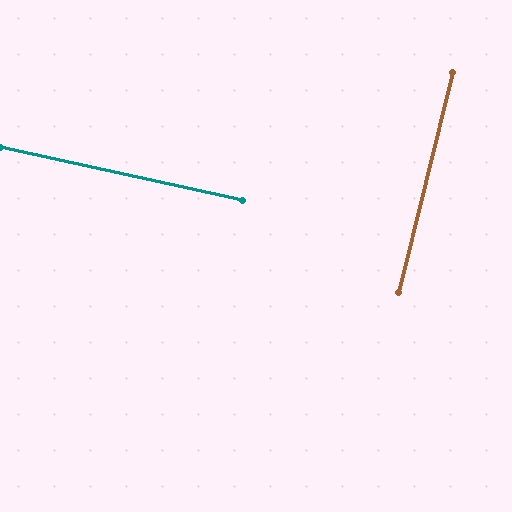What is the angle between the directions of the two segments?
Approximately 89 degrees.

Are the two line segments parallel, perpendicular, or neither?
Perpendicular — they meet at approximately 89°.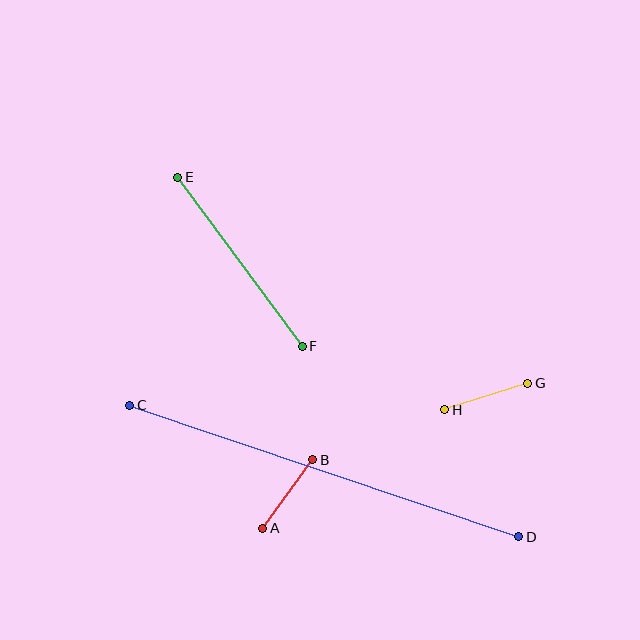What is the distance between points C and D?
The distance is approximately 411 pixels.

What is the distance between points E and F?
The distance is approximately 210 pixels.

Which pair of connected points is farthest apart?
Points C and D are farthest apart.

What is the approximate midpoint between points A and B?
The midpoint is at approximately (288, 494) pixels.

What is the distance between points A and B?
The distance is approximately 85 pixels.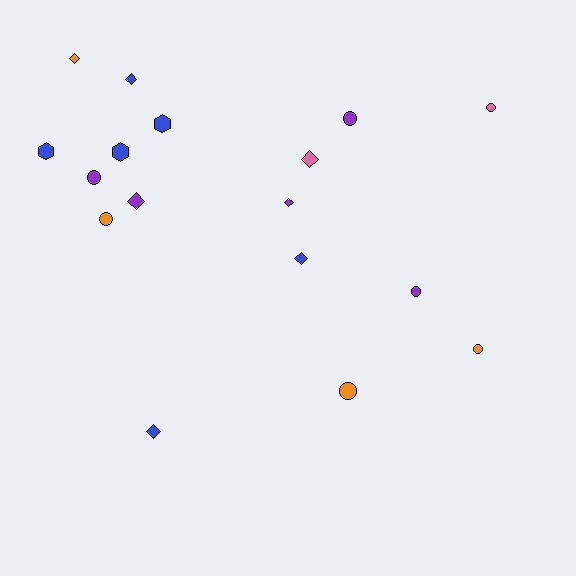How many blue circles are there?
There are no blue circles.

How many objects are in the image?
There are 17 objects.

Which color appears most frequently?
Blue, with 6 objects.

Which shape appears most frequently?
Circle, with 7 objects.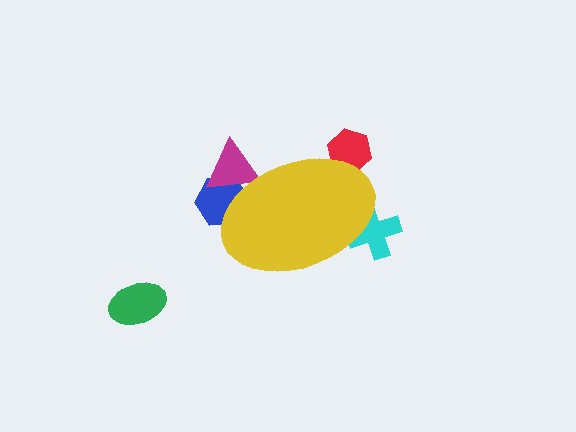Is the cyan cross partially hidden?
Yes, the cyan cross is partially hidden behind the yellow ellipse.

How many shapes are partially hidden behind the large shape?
5 shapes are partially hidden.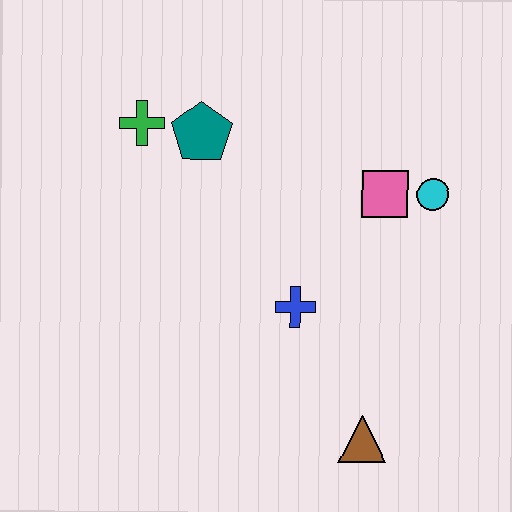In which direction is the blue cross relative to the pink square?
The blue cross is below the pink square.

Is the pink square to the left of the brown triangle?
No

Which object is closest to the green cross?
The teal pentagon is closest to the green cross.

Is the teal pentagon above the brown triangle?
Yes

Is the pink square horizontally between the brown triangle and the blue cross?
No